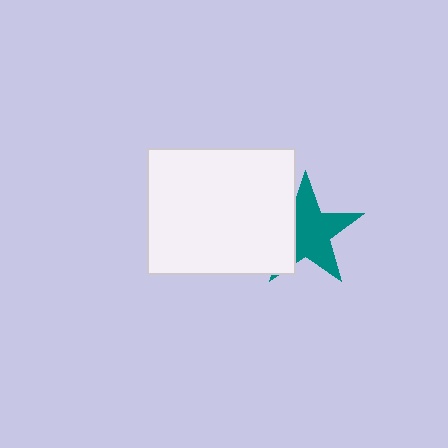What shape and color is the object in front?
The object in front is a white rectangle.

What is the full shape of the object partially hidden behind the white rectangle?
The partially hidden object is a teal star.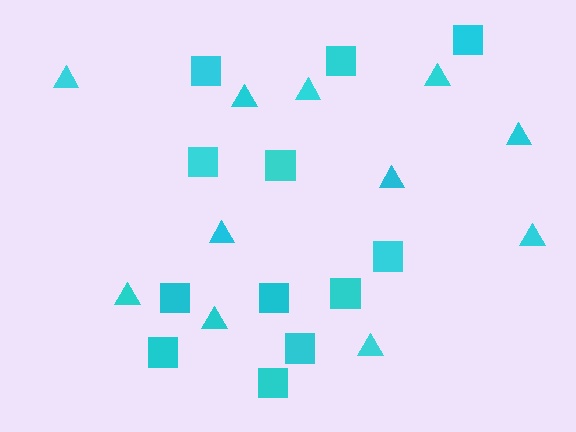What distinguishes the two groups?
There are 2 groups: one group of triangles (11) and one group of squares (12).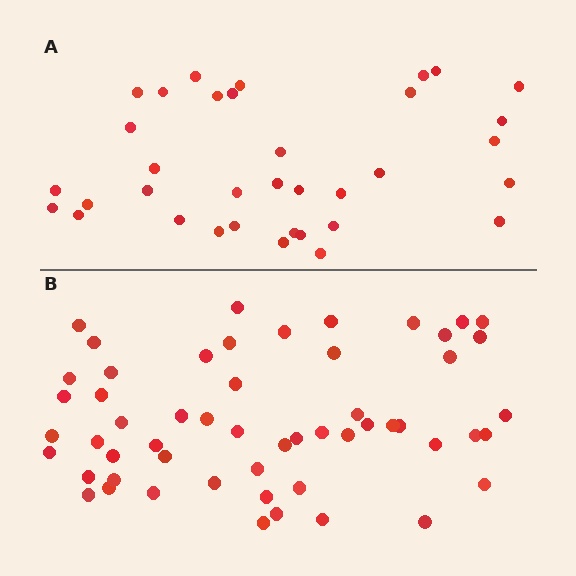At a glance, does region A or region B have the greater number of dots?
Region B (the bottom region) has more dots.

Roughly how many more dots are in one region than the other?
Region B has approximately 20 more dots than region A.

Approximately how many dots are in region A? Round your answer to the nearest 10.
About 40 dots. (The exact count is 35, which rounds to 40.)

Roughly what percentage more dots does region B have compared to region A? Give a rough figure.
About 55% more.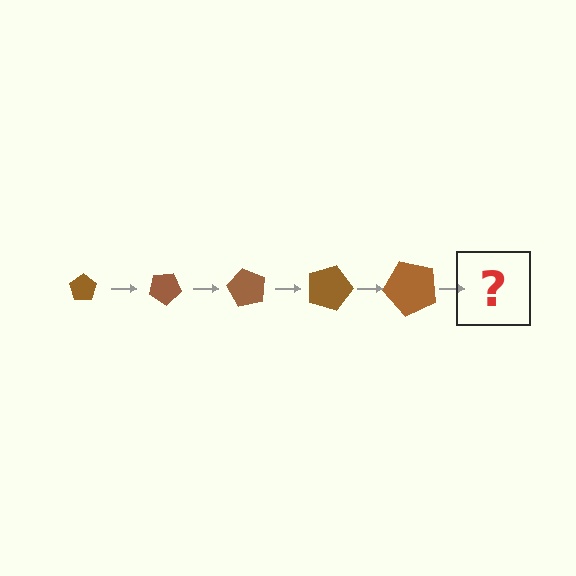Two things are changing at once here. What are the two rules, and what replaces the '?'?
The two rules are that the pentagon grows larger each step and it rotates 30 degrees each step. The '?' should be a pentagon, larger than the previous one and rotated 150 degrees from the start.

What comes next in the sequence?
The next element should be a pentagon, larger than the previous one and rotated 150 degrees from the start.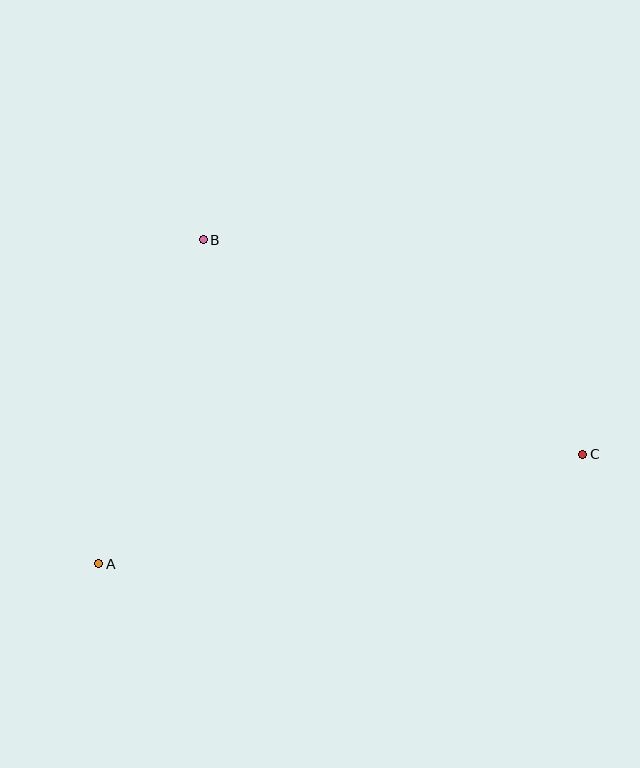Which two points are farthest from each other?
Points A and C are farthest from each other.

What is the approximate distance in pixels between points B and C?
The distance between B and C is approximately 436 pixels.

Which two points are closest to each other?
Points A and B are closest to each other.